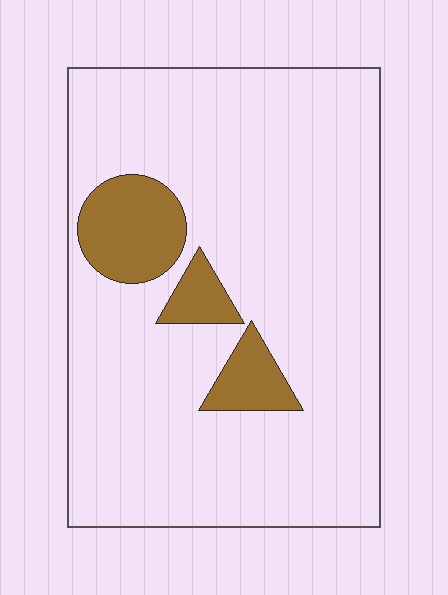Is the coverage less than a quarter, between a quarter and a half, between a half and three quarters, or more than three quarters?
Less than a quarter.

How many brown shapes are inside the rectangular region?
3.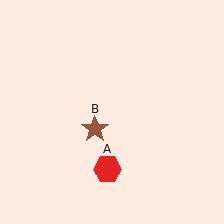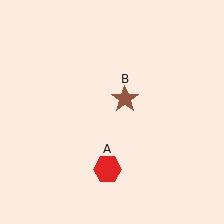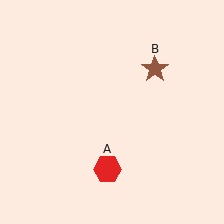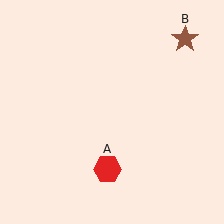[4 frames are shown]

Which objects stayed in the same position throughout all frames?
Red hexagon (object A) remained stationary.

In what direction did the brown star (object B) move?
The brown star (object B) moved up and to the right.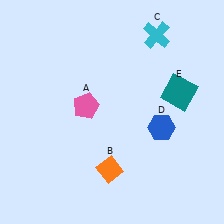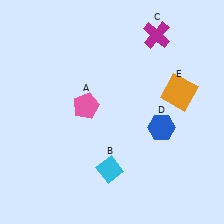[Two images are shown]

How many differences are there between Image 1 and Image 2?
There are 3 differences between the two images.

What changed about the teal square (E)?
In Image 1, E is teal. In Image 2, it changed to orange.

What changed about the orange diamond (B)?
In Image 1, B is orange. In Image 2, it changed to cyan.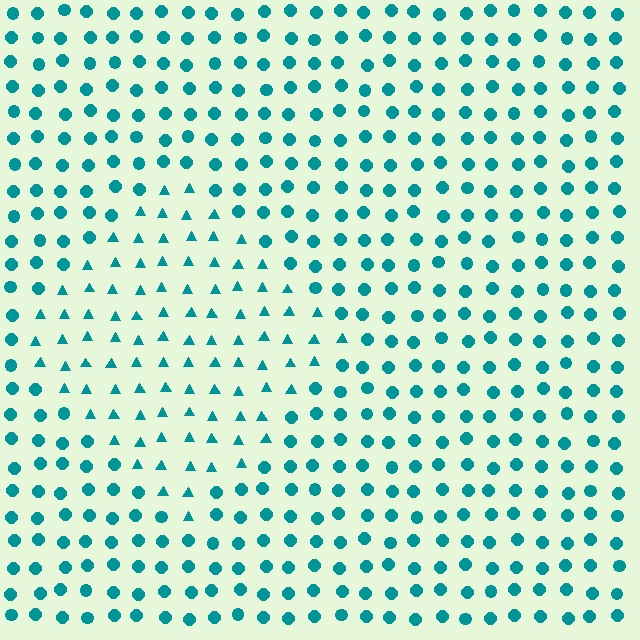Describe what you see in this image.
The image is filled with small teal elements arranged in a uniform grid. A diamond-shaped region contains triangles, while the surrounding area contains circles. The boundary is defined purely by the change in element shape.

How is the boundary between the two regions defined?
The boundary is defined by a change in element shape: triangles inside vs. circles outside. All elements share the same color and spacing.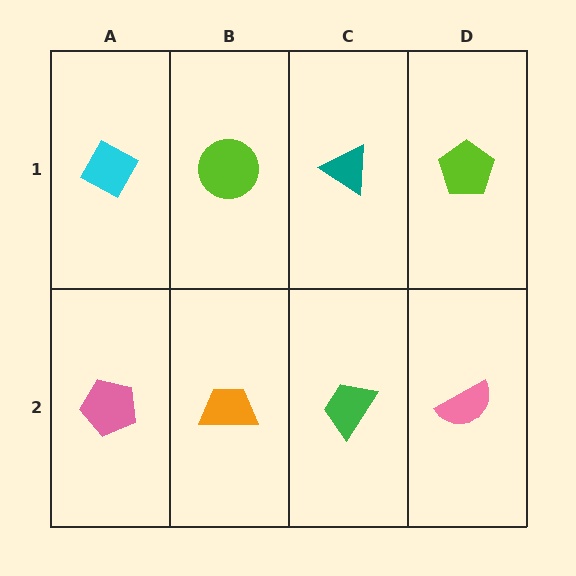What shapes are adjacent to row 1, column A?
A pink pentagon (row 2, column A), a lime circle (row 1, column B).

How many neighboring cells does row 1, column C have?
3.